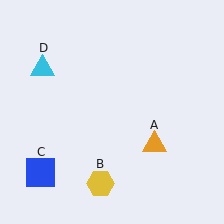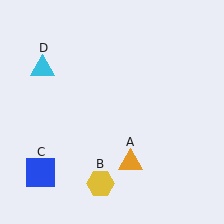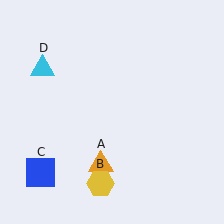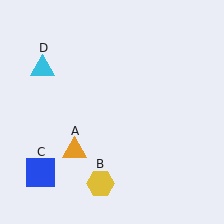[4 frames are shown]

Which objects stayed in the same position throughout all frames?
Yellow hexagon (object B) and blue square (object C) and cyan triangle (object D) remained stationary.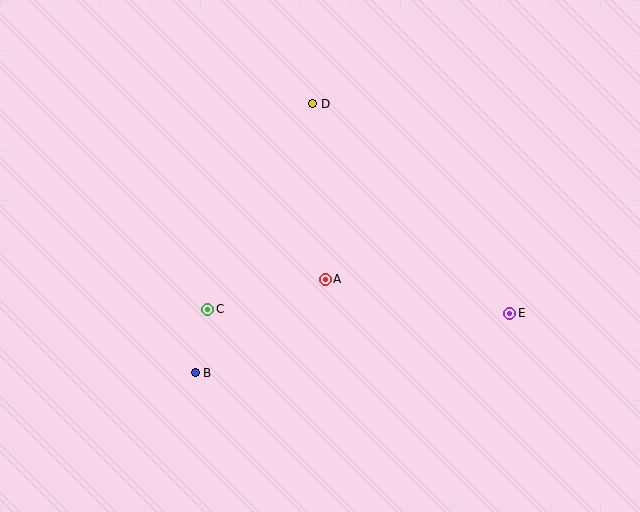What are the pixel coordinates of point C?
Point C is at (208, 310).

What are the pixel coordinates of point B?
Point B is at (195, 373).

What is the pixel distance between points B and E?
The distance between B and E is 321 pixels.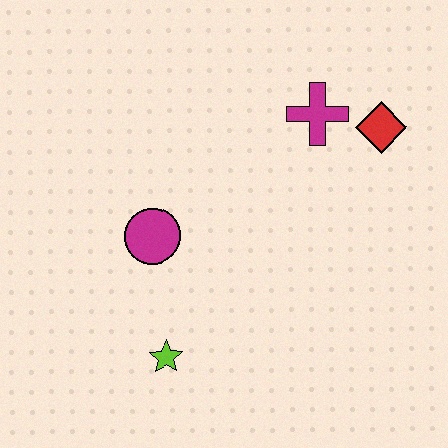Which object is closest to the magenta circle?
The lime star is closest to the magenta circle.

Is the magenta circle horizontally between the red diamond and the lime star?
No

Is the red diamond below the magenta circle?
No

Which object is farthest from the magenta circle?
The red diamond is farthest from the magenta circle.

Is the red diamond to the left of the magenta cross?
No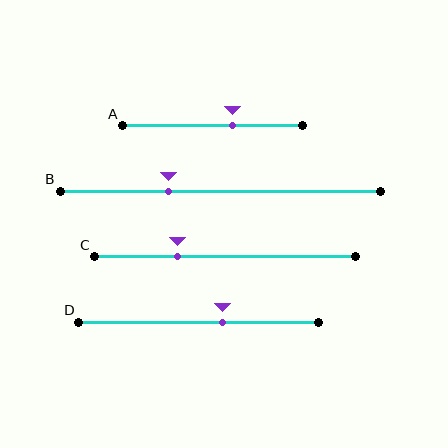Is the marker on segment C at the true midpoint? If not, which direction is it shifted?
No, the marker on segment C is shifted to the left by about 18% of the segment length.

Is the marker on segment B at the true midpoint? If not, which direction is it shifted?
No, the marker on segment B is shifted to the left by about 16% of the segment length.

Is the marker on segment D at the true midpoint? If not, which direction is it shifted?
No, the marker on segment D is shifted to the right by about 10% of the segment length.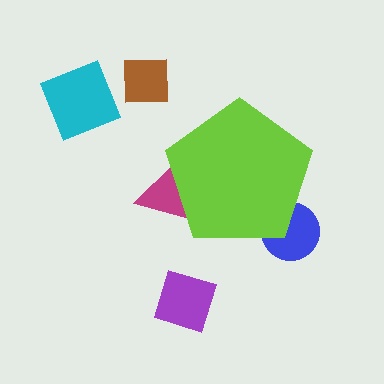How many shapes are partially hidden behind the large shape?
2 shapes are partially hidden.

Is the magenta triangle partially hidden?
Yes, the magenta triangle is partially hidden behind the lime pentagon.